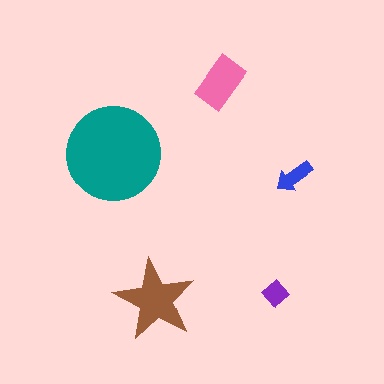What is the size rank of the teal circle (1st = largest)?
1st.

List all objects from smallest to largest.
The purple diamond, the blue arrow, the pink rectangle, the brown star, the teal circle.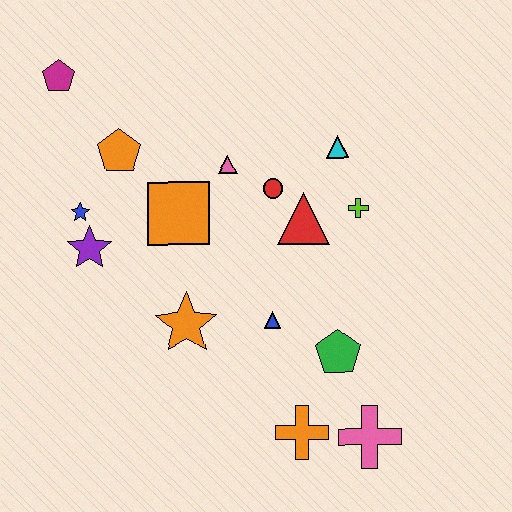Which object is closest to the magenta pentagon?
The orange pentagon is closest to the magenta pentagon.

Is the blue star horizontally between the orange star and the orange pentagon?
No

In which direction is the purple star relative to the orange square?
The purple star is to the left of the orange square.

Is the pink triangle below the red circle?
No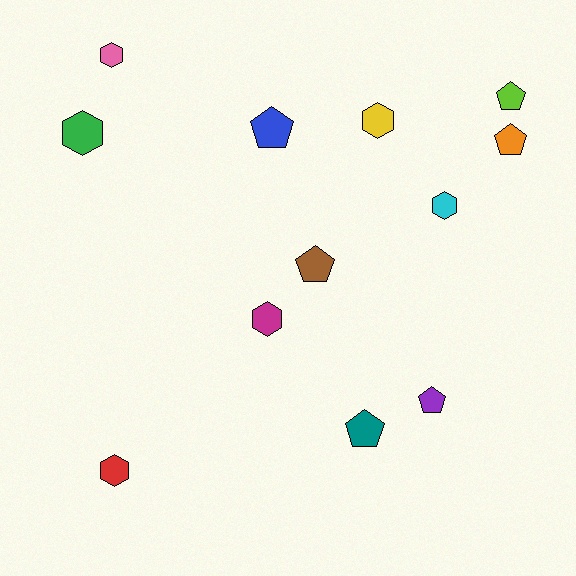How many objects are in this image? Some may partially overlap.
There are 12 objects.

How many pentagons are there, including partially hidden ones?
There are 6 pentagons.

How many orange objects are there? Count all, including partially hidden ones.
There is 1 orange object.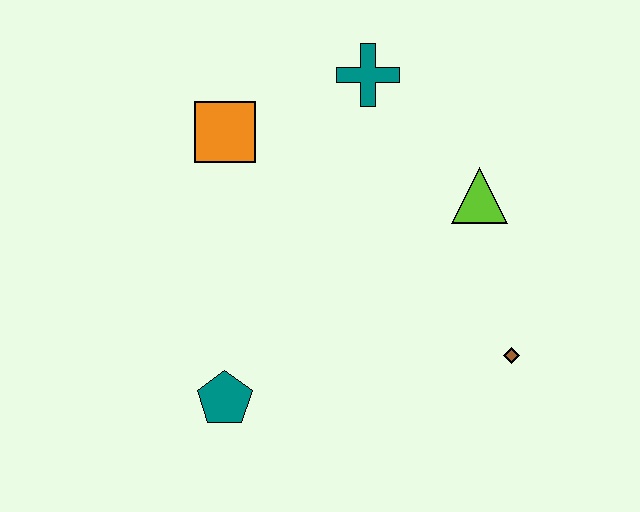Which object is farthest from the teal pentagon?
The teal cross is farthest from the teal pentagon.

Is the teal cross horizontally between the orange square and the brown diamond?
Yes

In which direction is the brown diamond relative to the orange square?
The brown diamond is to the right of the orange square.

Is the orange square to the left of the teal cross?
Yes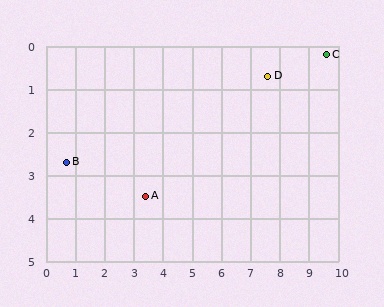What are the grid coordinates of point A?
Point A is at approximately (3.4, 3.5).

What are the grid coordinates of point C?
Point C is at approximately (9.6, 0.2).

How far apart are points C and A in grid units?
Points C and A are about 7.0 grid units apart.